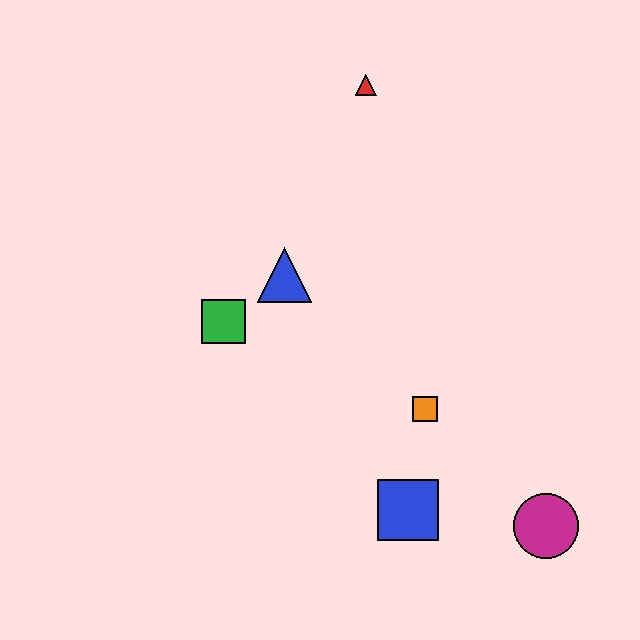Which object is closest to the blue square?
The orange square is closest to the blue square.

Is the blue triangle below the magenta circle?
No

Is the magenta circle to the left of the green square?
No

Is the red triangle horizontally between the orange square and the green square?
Yes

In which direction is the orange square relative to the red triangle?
The orange square is below the red triangle.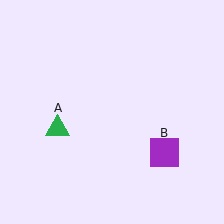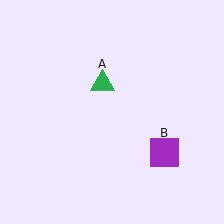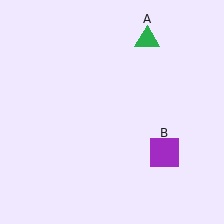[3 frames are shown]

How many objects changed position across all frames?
1 object changed position: green triangle (object A).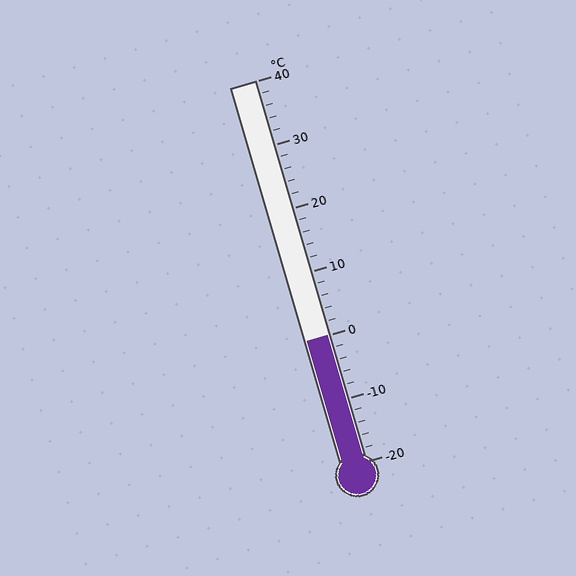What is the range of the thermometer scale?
The thermometer scale ranges from -20°C to 40°C.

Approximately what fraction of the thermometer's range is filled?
The thermometer is filled to approximately 35% of its range.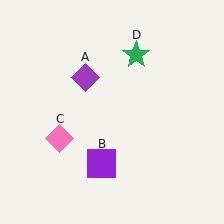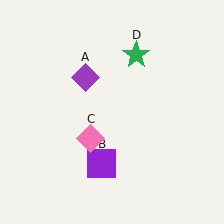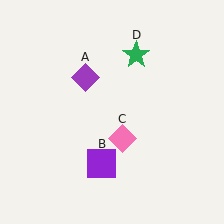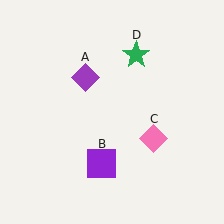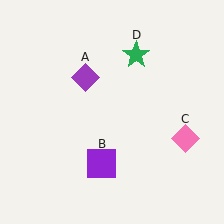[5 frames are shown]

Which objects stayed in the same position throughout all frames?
Purple diamond (object A) and purple square (object B) and green star (object D) remained stationary.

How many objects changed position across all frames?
1 object changed position: pink diamond (object C).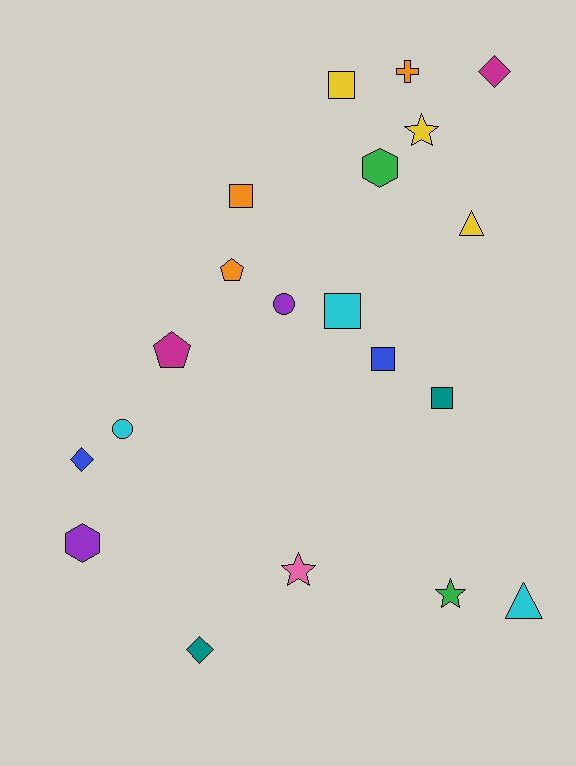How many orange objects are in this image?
There are 3 orange objects.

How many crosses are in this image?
There is 1 cross.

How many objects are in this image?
There are 20 objects.